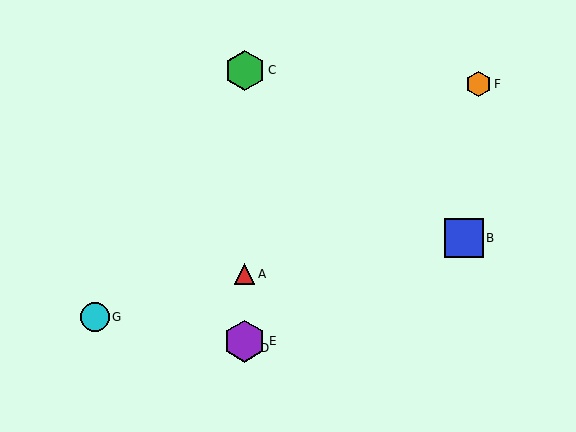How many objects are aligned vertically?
4 objects (A, C, D, E) are aligned vertically.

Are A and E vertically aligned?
Yes, both are at x≈245.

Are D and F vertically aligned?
No, D is at x≈245 and F is at x≈479.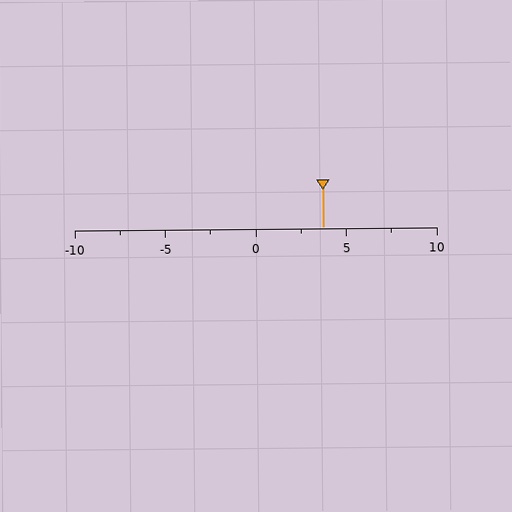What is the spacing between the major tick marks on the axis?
The major ticks are spaced 5 apart.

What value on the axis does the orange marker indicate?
The marker indicates approximately 3.8.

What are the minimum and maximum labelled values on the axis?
The axis runs from -10 to 10.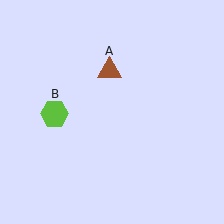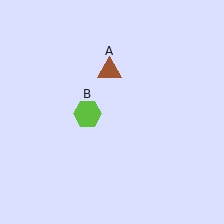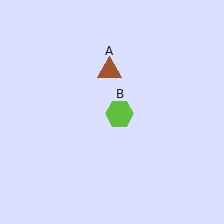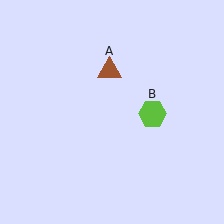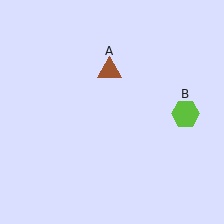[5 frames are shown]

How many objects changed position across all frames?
1 object changed position: lime hexagon (object B).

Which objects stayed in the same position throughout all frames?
Brown triangle (object A) remained stationary.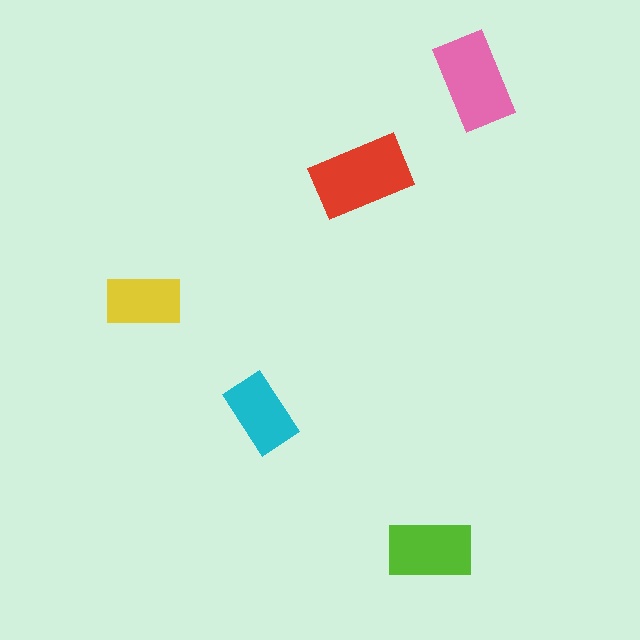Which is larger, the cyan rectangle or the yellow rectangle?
The cyan one.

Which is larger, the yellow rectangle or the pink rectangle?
The pink one.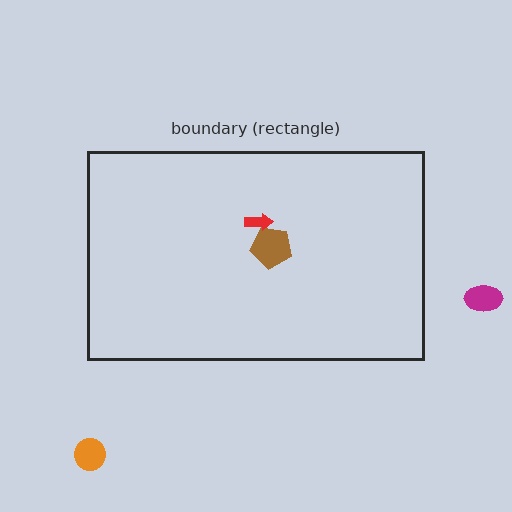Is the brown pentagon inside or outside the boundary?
Inside.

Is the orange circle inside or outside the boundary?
Outside.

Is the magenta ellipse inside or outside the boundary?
Outside.